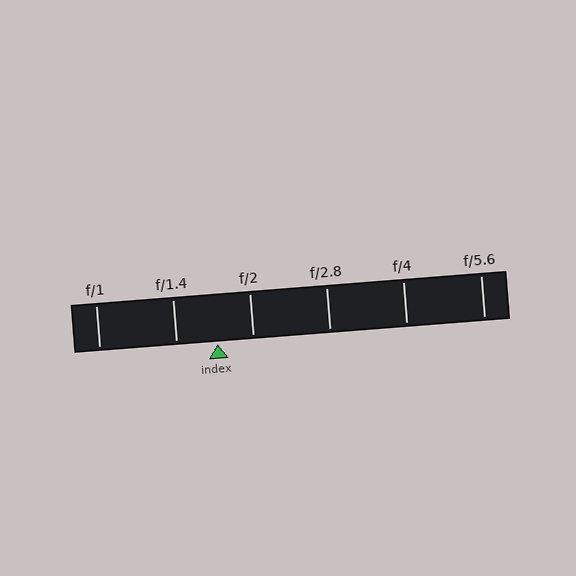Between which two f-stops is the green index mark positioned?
The index mark is between f/1.4 and f/2.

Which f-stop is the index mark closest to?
The index mark is closest to f/2.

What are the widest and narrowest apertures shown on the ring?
The widest aperture shown is f/1 and the narrowest is f/5.6.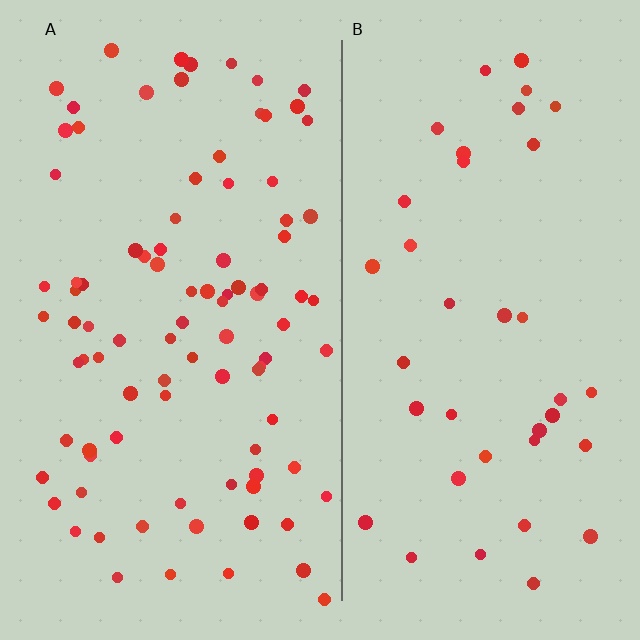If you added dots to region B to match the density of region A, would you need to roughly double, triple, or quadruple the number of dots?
Approximately double.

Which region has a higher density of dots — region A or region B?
A (the left).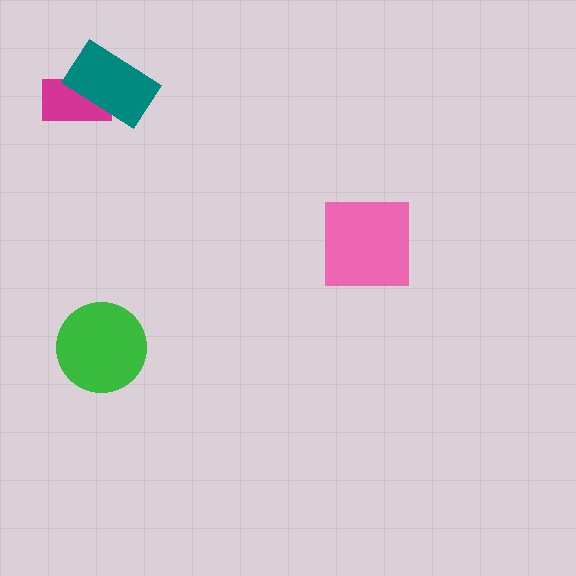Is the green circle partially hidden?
No, no other shape covers it.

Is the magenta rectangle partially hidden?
Yes, it is partially covered by another shape.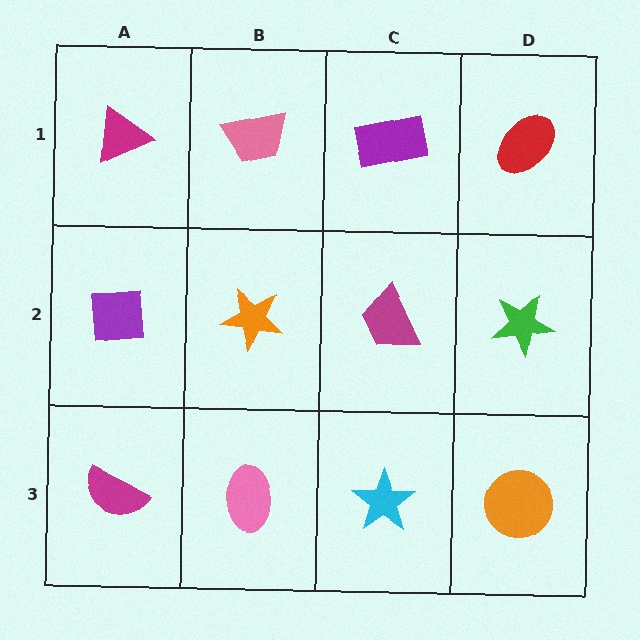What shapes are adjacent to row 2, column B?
A pink trapezoid (row 1, column B), a pink ellipse (row 3, column B), a purple square (row 2, column A), a magenta trapezoid (row 2, column C).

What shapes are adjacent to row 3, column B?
An orange star (row 2, column B), a magenta semicircle (row 3, column A), a cyan star (row 3, column C).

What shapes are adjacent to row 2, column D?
A red ellipse (row 1, column D), an orange circle (row 3, column D), a magenta trapezoid (row 2, column C).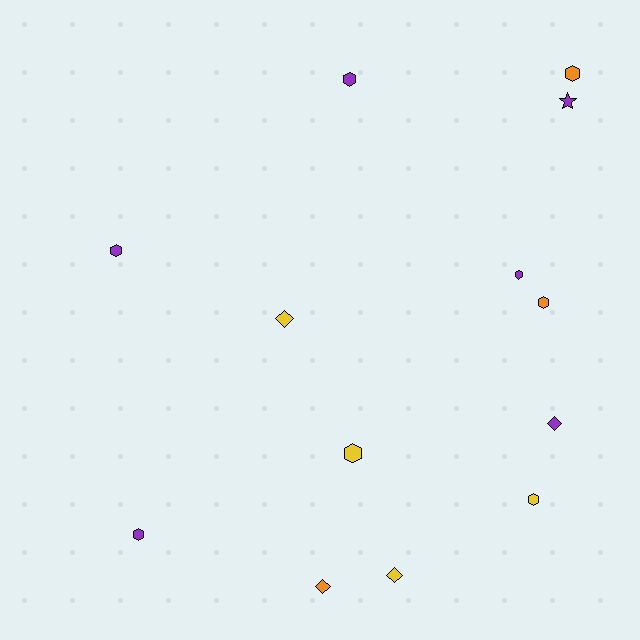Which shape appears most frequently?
Hexagon, with 8 objects.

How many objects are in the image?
There are 13 objects.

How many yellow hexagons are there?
There are 2 yellow hexagons.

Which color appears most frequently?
Purple, with 6 objects.